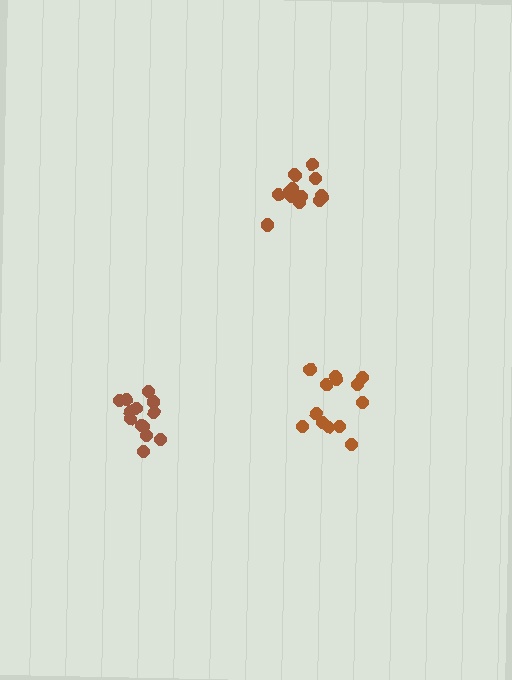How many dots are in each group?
Group 1: 13 dots, Group 2: 15 dots, Group 3: 13 dots (41 total).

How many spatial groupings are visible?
There are 3 spatial groupings.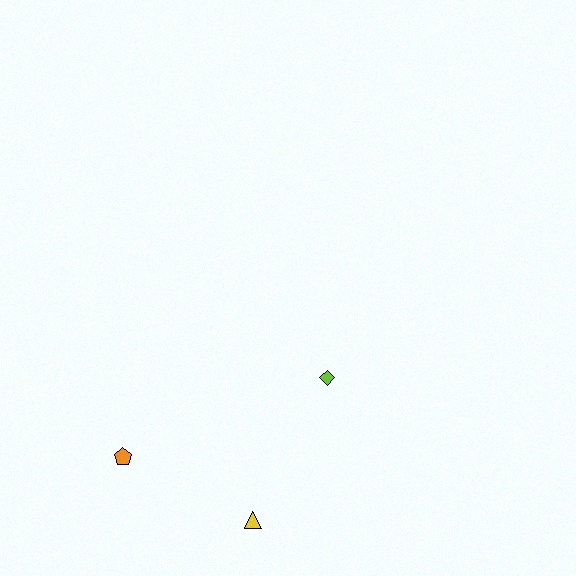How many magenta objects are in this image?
There are no magenta objects.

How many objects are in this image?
There are 3 objects.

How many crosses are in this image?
There are no crosses.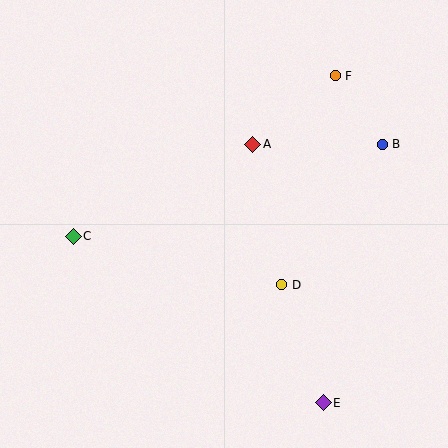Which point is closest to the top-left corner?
Point C is closest to the top-left corner.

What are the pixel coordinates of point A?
Point A is at (253, 144).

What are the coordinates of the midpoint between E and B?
The midpoint between E and B is at (353, 274).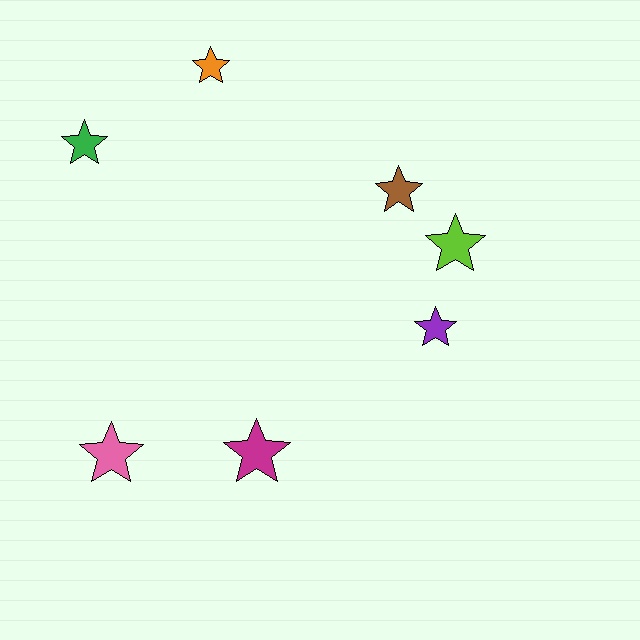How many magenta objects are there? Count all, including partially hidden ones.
There is 1 magenta object.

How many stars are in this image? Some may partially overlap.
There are 7 stars.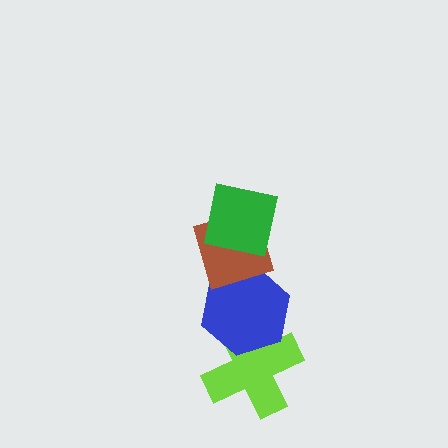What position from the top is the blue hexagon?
The blue hexagon is 3rd from the top.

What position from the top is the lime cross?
The lime cross is 4th from the top.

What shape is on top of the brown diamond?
The green square is on top of the brown diamond.